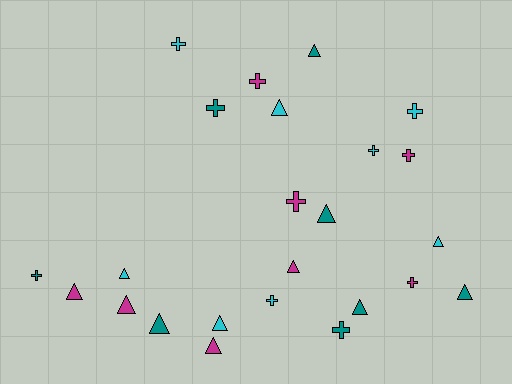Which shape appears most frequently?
Triangle, with 13 objects.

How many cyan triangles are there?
There are 4 cyan triangles.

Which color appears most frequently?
Teal, with 8 objects.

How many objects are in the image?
There are 24 objects.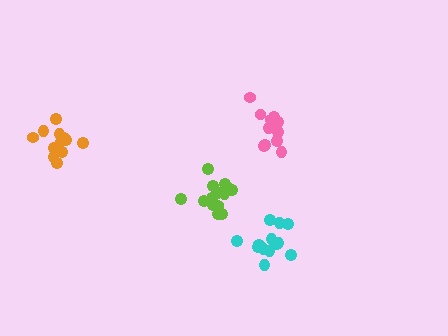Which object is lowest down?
The cyan cluster is bottommost.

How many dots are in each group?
Group 1: 13 dots, Group 2: 12 dots, Group 3: 13 dots, Group 4: 14 dots (52 total).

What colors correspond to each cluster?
The clusters are colored: cyan, orange, pink, lime.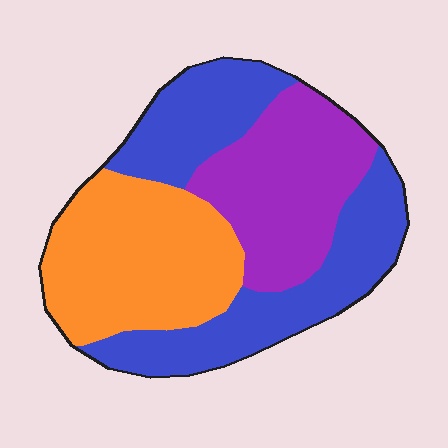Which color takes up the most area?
Blue, at roughly 40%.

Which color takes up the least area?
Purple, at roughly 30%.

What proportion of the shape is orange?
Orange covers around 30% of the shape.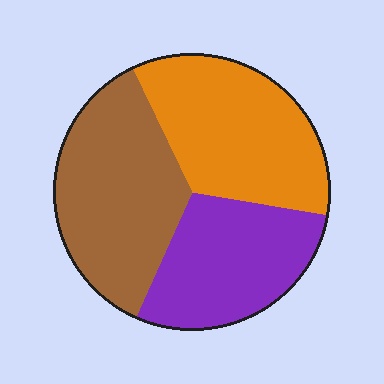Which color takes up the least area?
Purple, at roughly 30%.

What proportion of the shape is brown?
Brown covers roughly 35% of the shape.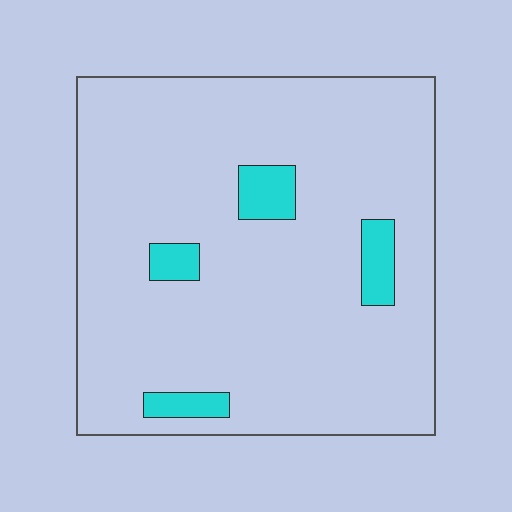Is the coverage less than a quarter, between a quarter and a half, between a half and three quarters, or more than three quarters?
Less than a quarter.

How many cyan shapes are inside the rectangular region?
4.